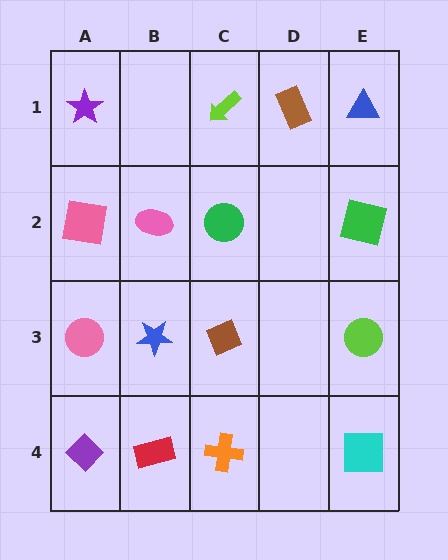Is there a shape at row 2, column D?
No, that cell is empty.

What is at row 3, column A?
A pink circle.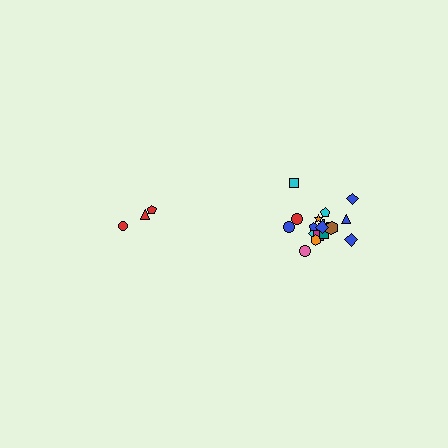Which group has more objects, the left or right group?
The right group.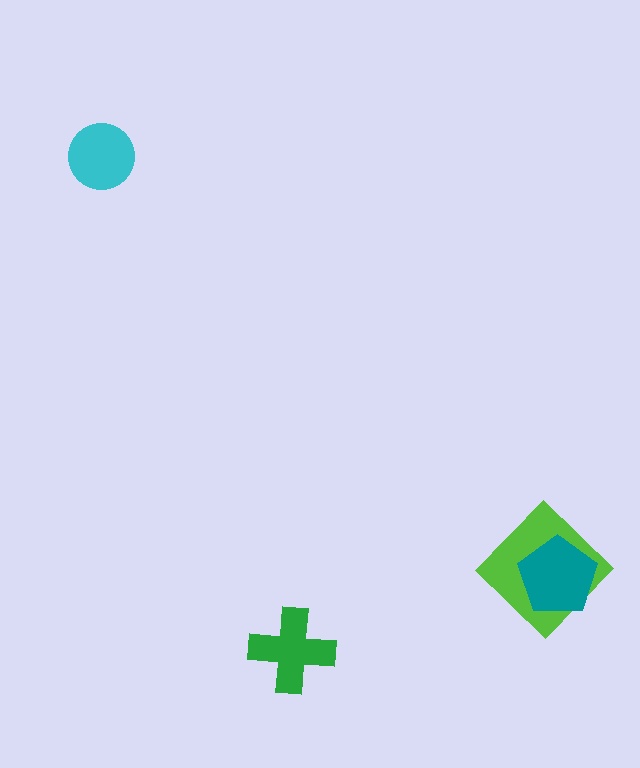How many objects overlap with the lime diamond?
1 object overlaps with the lime diamond.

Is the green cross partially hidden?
No, no other shape covers it.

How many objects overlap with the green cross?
0 objects overlap with the green cross.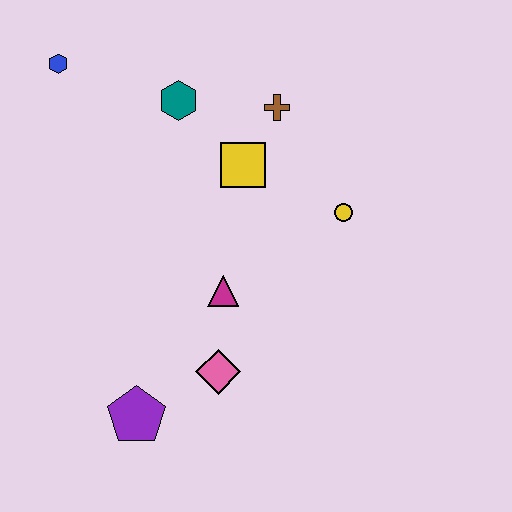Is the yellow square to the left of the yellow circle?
Yes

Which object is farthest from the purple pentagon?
The blue hexagon is farthest from the purple pentagon.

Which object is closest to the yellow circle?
The yellow square is closest to the yellow circle.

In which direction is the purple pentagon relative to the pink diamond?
The purple pentagon is to the left of the pink diamond.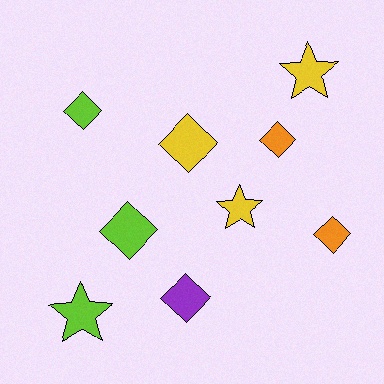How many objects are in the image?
There are 9 objects.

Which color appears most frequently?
Lime, with 3 objects.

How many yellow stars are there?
There are 2 yellow stars.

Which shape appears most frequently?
Diamond, with 6 objects.